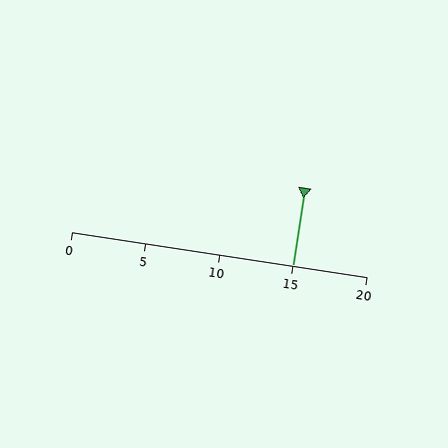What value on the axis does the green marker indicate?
The marker indicates approximately 15.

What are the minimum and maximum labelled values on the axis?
The axis runs from 0 to 20.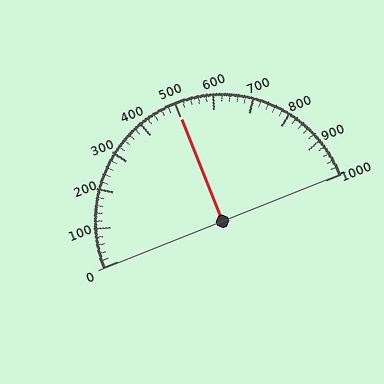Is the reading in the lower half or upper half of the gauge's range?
The reading is in the upper half of the range (0 to 1000).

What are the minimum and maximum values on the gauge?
The gauge ranges from 0 to 1000.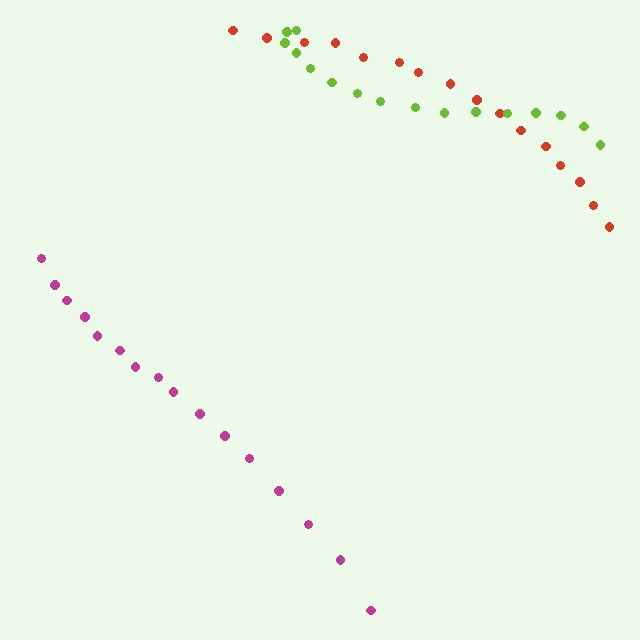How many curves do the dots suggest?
There are 3 distinct paths.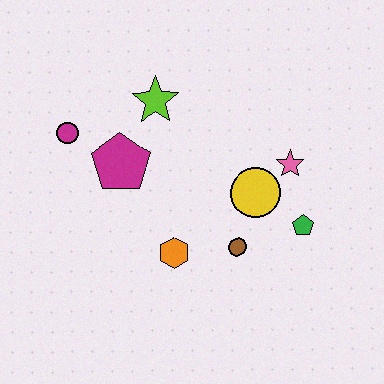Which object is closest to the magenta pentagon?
The magenta circle is closest to the magenta pentagon.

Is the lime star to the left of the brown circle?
Yes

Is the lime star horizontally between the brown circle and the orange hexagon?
No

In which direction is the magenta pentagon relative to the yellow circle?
The magenta pentagon is to the left of the yellow circle.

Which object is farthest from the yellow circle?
The magenta circle is farthest from the yellow circle.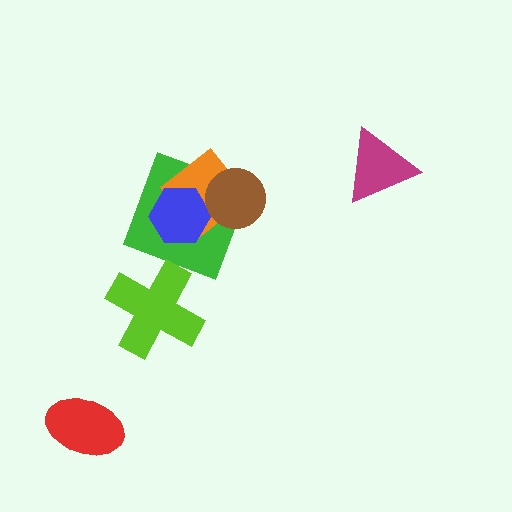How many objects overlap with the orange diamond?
3 objects overlap with the orange diamond.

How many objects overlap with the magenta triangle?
0 objects overlap with the magenta triangle.